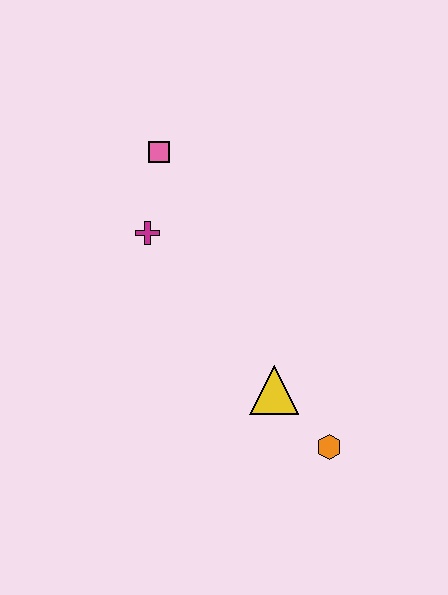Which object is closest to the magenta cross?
The pink square is closest to the magenta cross.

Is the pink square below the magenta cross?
No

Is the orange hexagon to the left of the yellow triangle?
No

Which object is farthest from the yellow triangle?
The pink square is farthest from the yellow triangle.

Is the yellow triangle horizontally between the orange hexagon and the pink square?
Yes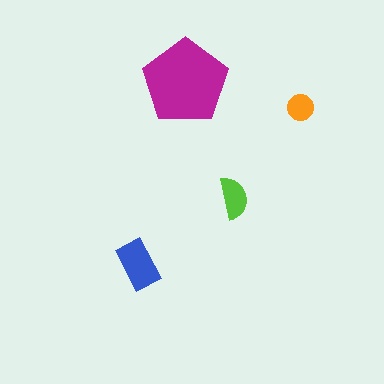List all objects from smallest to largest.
The orange circle, the lime semicircle, the blue rectangle, the magenta pentagon.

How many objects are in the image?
There are 4 objects in the image.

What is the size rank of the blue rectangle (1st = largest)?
2nd.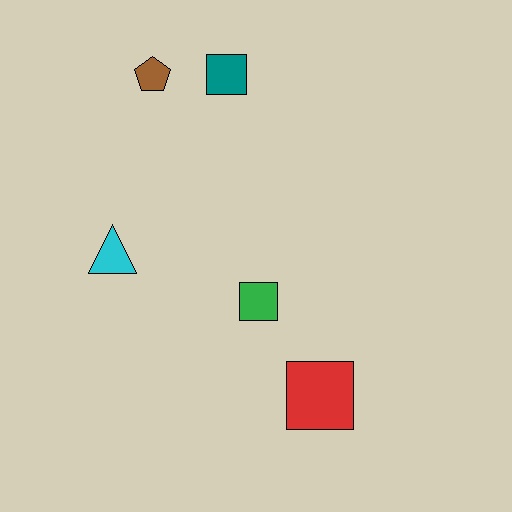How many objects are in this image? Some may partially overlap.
There are 5 objects.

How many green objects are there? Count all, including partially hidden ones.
There is 1 green object.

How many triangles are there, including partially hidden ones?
There is 1 triangle.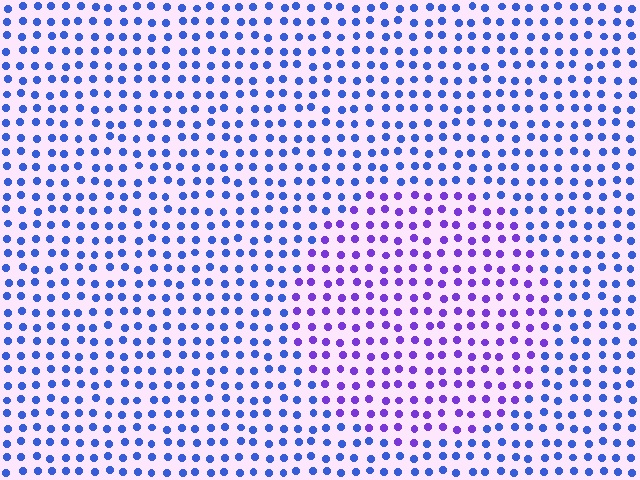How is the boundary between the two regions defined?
The boundary is defined purely by a slight shift in hue (about 40 degrees). Spacing, size, and orientation are identical on both sides.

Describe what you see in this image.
The image is filled with small blue elements in a uniform arrangement. A circle-shaped region is visible where the elements are tinted to a slightly different hue, forming a subtle color boundary.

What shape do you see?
I see a circle.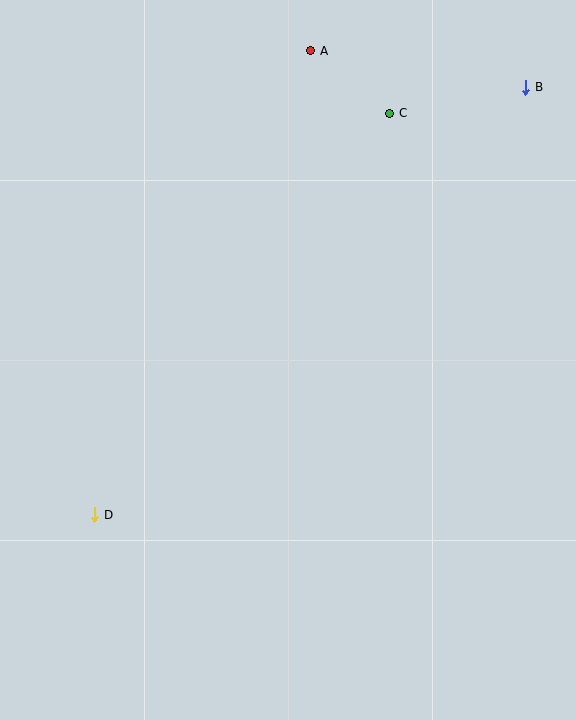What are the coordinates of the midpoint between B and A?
The midpoint between B and A is at (418, 69).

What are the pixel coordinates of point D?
Point D is at (95, 515).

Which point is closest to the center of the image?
Point D at (95, 515) is closest to the center.